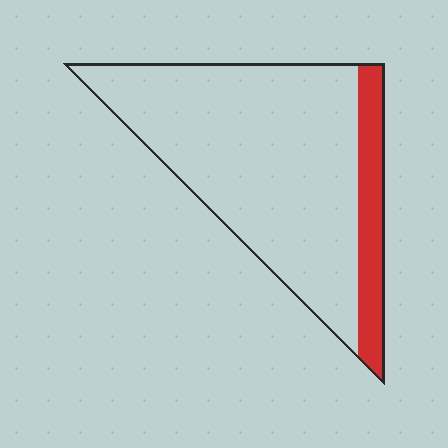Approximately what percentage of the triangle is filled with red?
Approximately 15%.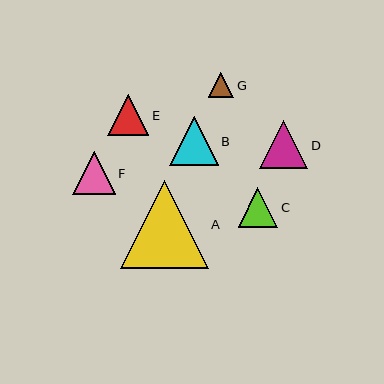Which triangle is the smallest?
Triangle G is the smallest with a size of approximately 25 pixels.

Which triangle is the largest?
Triangle A is the largest with a size of approximately 88 pixels.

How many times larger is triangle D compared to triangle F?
Triangle D is approximately 1.1 times the size of triangle F.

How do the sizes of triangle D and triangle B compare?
Triangle D and triangle B are approximately the same size.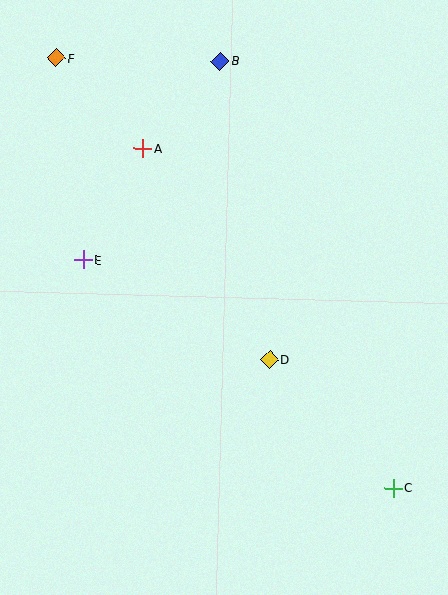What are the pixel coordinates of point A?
Point A is at (143, 148).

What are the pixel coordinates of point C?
Point C is at (393, 488).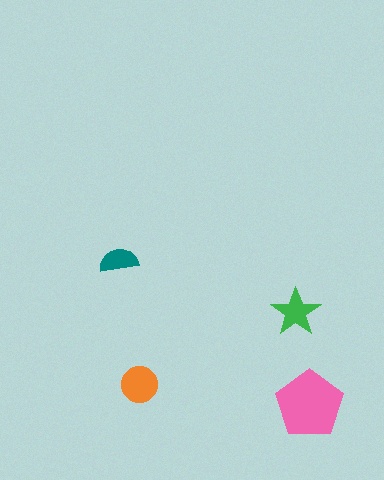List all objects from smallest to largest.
The teal semicircle, the green star, the orange circle, the pink pentagon.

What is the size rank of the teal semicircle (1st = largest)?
4th.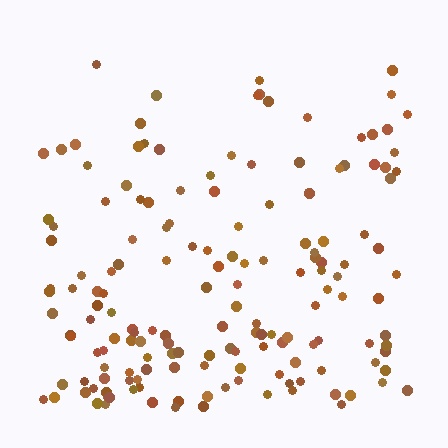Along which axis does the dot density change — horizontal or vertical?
Vertical.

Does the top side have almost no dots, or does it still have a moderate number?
Still a moderate number, just noticeably fewer than the bottom.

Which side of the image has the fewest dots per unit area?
The top.